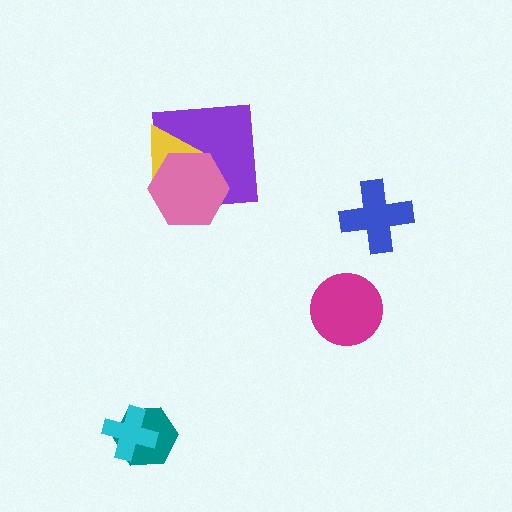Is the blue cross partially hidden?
No, no other shape covers it.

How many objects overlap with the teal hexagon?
1 object overlaps with the teal hexagon.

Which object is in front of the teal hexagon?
The cyan cross is in front of the teal hexagon.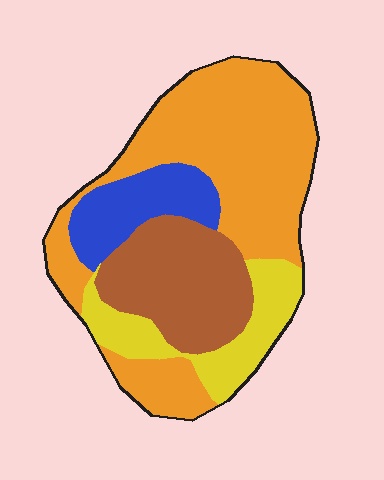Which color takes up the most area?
Orange, at roughly 50%.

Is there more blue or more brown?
Brown.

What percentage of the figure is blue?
Blue covers roughly 15% of the figure.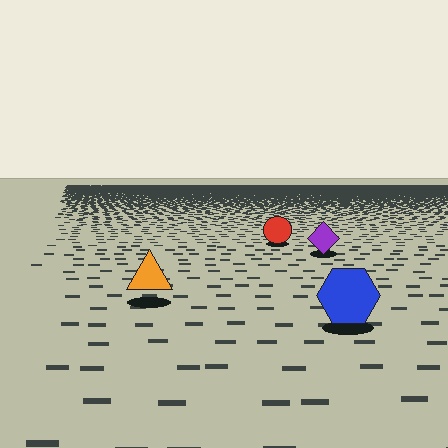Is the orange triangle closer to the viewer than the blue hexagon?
No. The blue hexagon is closer — you can tell from the texture gradient: the ground texture is coarser near it.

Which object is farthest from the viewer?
The red circle is farthest from the viewer. It appears smaller and the ground texture around it is denser.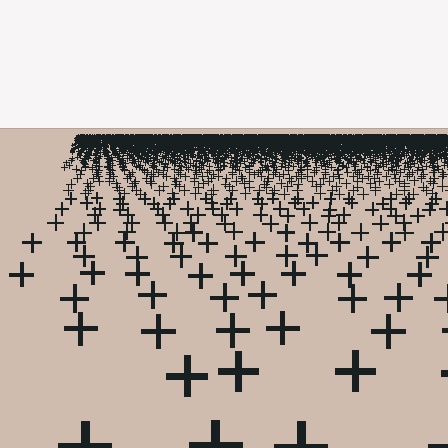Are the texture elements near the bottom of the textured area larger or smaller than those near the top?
Larger. Near the bottom, elements are closer to the viewer and appear at a bigger on-screen size.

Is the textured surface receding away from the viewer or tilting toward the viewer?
The surface is receding away from the viewer. Texture elements get smaller and denser toward the top.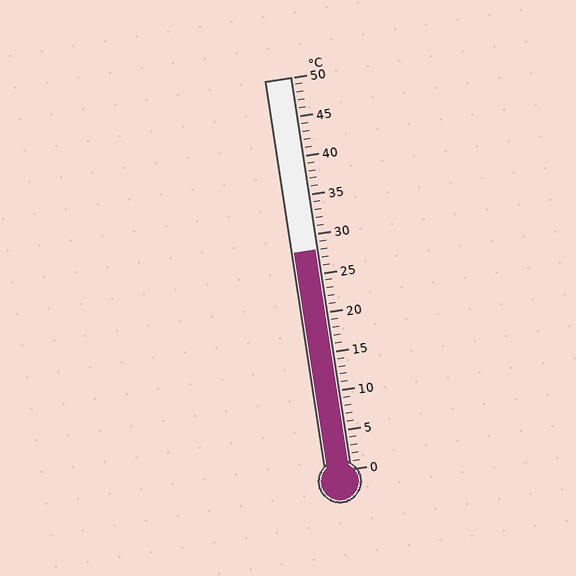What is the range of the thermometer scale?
The thermometer scale ranges from 0°C to 50°C.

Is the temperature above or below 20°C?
The temperature is above 20°C.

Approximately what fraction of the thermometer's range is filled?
The thermometer is filled to approximately 55% of its range.